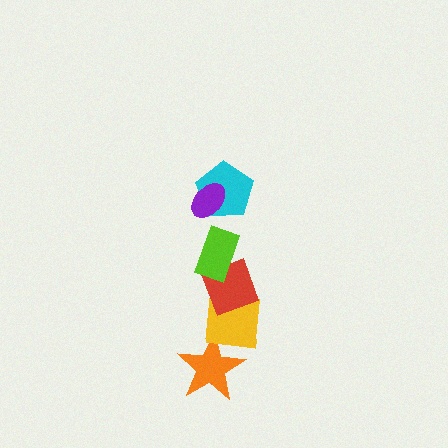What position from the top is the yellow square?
The yellow square is 5th from the top.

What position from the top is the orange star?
The orange star is 6th from the top.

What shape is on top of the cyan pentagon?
The purple ellipse is on top of the cyan pentagon.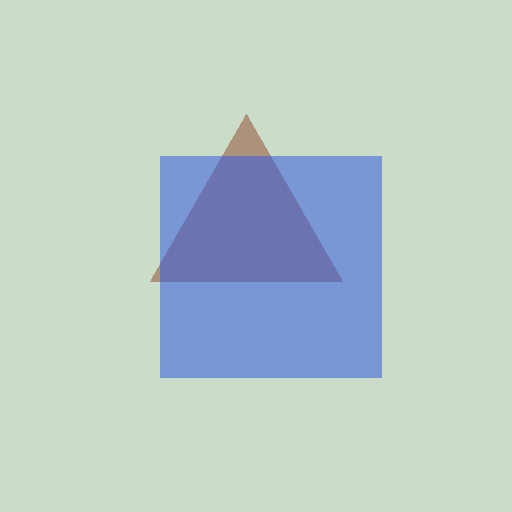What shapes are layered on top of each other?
The layered shapes are: a brown triangle, a blue square.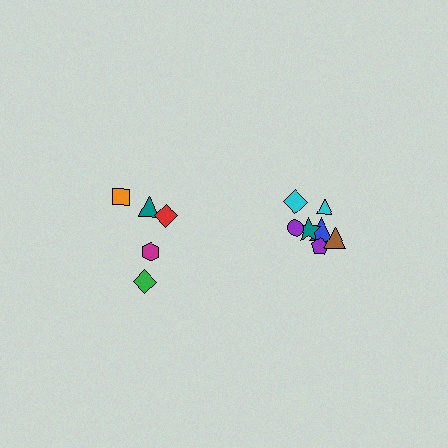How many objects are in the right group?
There are 7 objects.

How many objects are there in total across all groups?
There are 12 objects.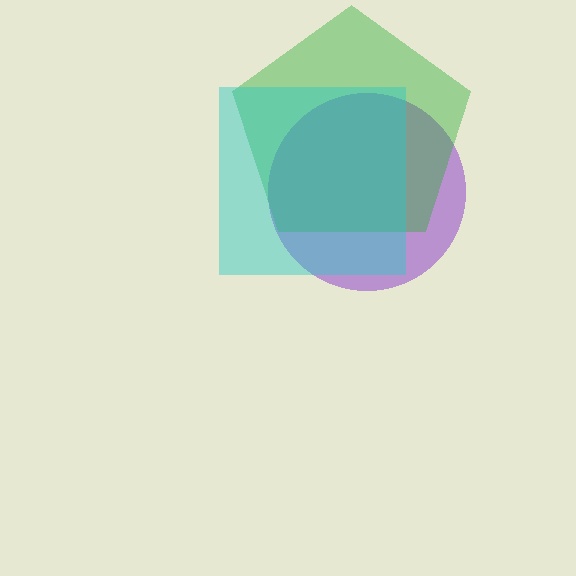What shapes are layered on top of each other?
The layered shapes are: a purple circle, a green pentagon, a cyan square.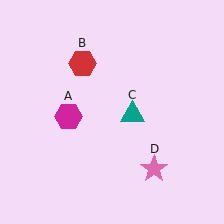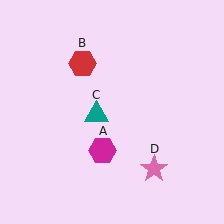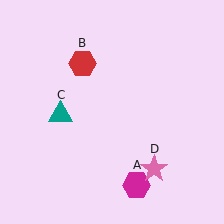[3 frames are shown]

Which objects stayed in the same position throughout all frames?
Red hexagon (object B) and pink star (object D) remained stationary.